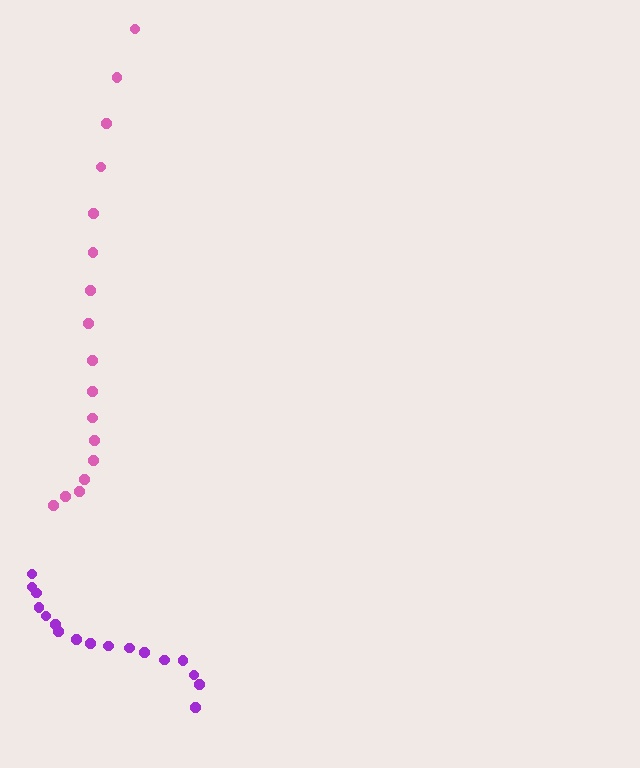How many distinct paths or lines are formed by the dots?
There are 2 distinct paths.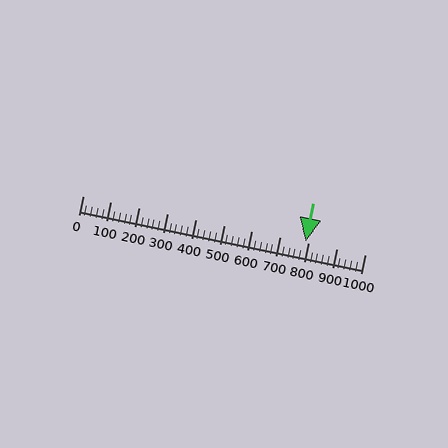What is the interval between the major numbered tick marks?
The major tick marks are spaced 100 units apart.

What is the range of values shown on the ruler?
The ruler shows values from 0 to 1000.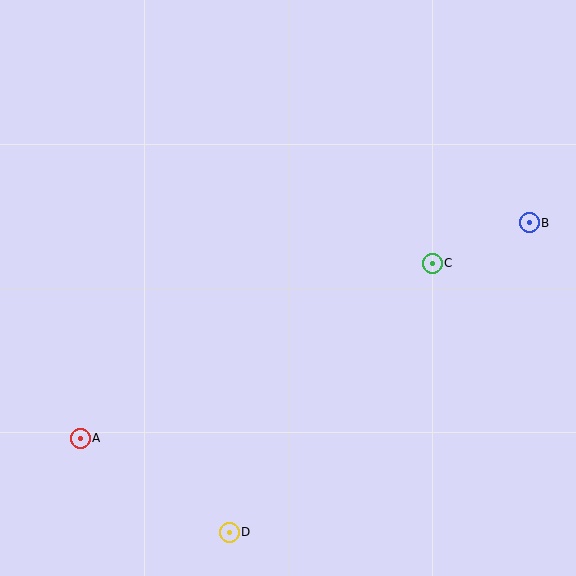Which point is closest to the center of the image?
Point C at (432, 264) is closest to the center.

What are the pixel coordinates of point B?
Point B is at (529, 223).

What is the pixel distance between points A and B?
The distance between A and B is 498 pixels.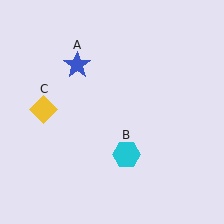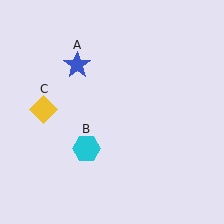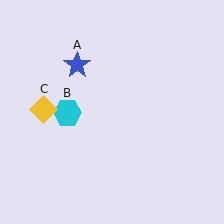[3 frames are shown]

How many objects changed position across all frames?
1 object changed position: cyan hexagon (object B).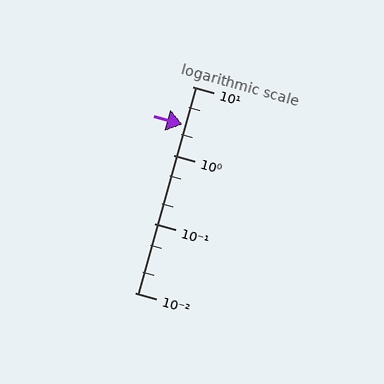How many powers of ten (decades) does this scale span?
The scale spans 3 decades, from 0.01 to 10.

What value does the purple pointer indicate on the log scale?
The pointer indicates approximately 2.8.